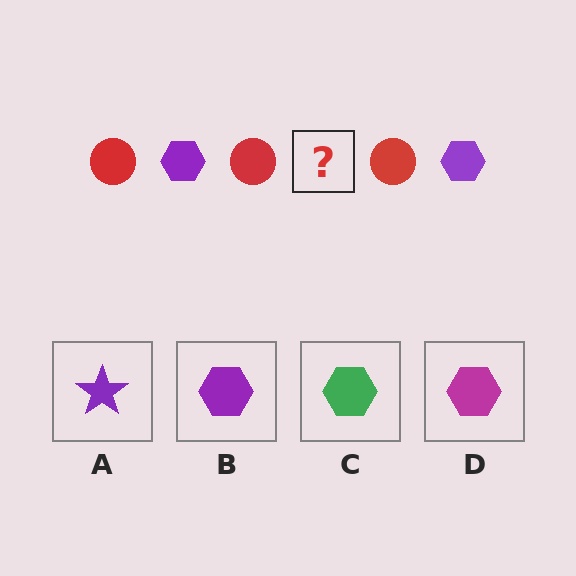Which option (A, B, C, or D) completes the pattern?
B.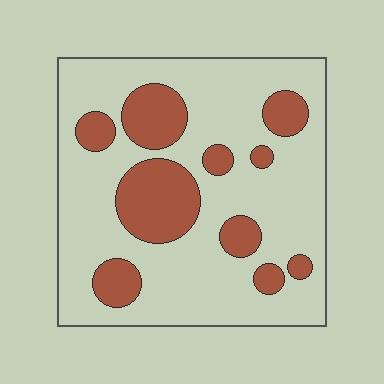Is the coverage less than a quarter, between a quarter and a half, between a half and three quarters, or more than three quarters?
Between a quarter and a half.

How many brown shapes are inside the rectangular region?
10.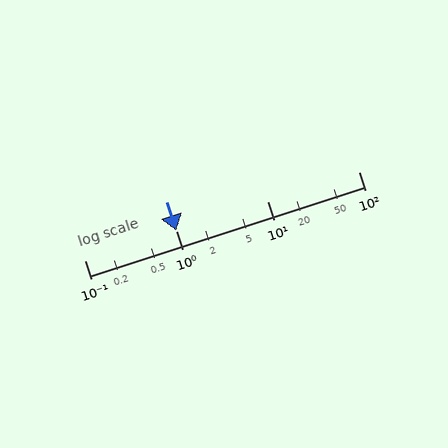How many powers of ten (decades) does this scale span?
The scale spans 3 decades, from 0.1 to 100.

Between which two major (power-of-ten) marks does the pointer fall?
The pointer is between 1 and 10.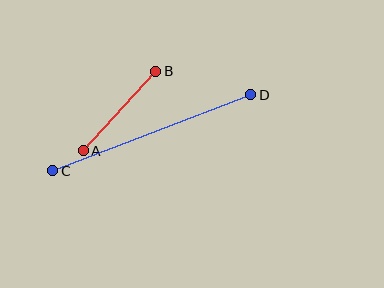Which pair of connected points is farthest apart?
Points C and D are farthest apart.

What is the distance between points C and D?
The distance is approximately 212 pixels.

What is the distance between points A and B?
The distance is approximately 107 pixels.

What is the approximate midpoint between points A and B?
The midpoint is at approximately (119, 111) pixels.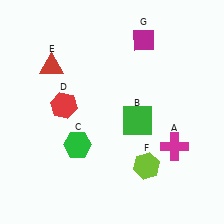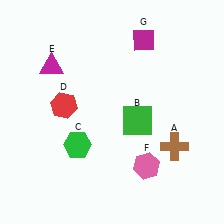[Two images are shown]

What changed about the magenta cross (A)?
In Image 1, A is magenta. In Image 2, it changed to brown.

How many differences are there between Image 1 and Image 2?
There are 3 differences between the two images.